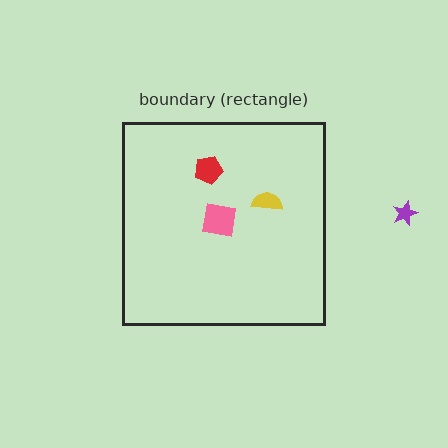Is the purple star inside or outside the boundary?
Outside.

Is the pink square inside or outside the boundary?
Inside.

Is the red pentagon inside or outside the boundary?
Inside.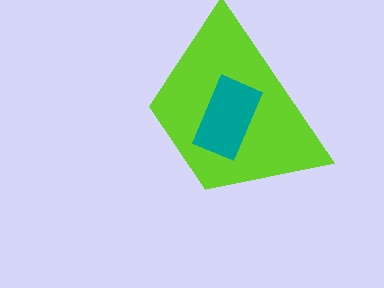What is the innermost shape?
The teal rectangle.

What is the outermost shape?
The lime trapezoid.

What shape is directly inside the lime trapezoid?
The teal rectangle.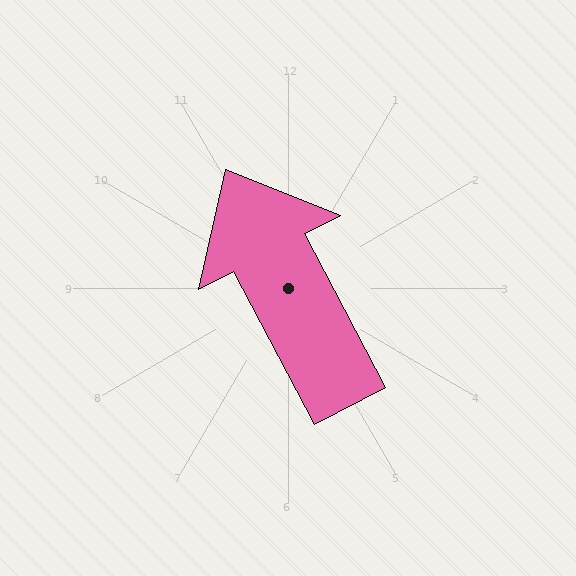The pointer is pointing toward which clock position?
Roughly 11 o'clock.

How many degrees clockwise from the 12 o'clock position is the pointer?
Approximately 332 degrees.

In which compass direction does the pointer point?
Northwest.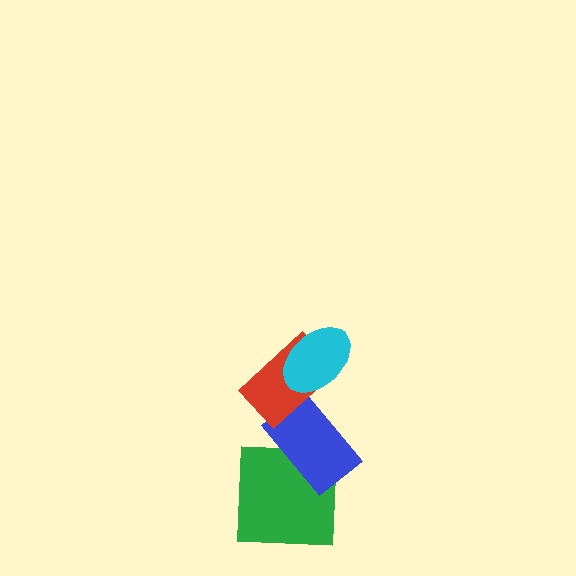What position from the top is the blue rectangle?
The blue rectangle is 3rd from the top.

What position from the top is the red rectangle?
The red rectangle is 2nd from the top.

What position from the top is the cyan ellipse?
The cyan ellipse is 1st from the top.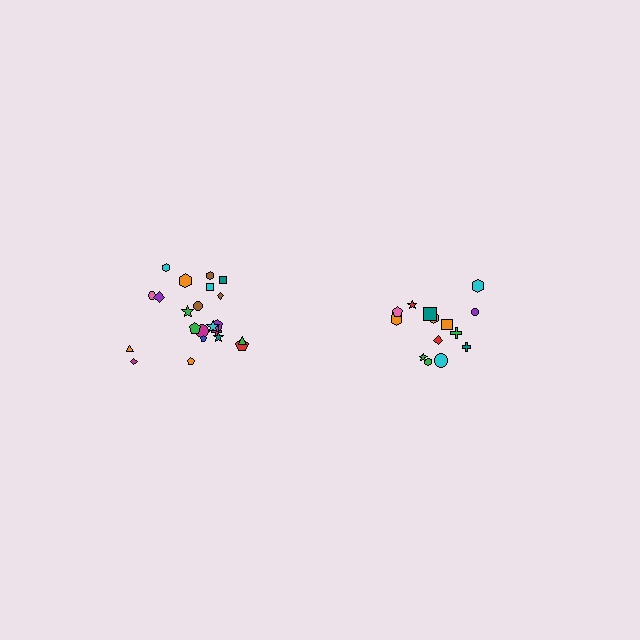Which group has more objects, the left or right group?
The left group.